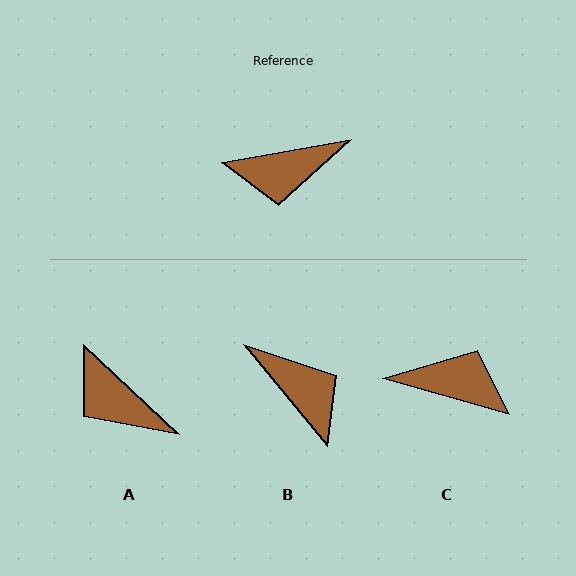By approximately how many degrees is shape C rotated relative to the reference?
Approximately 154 degrees counter-clockwise.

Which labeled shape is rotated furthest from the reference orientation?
C, about 154 degrees away.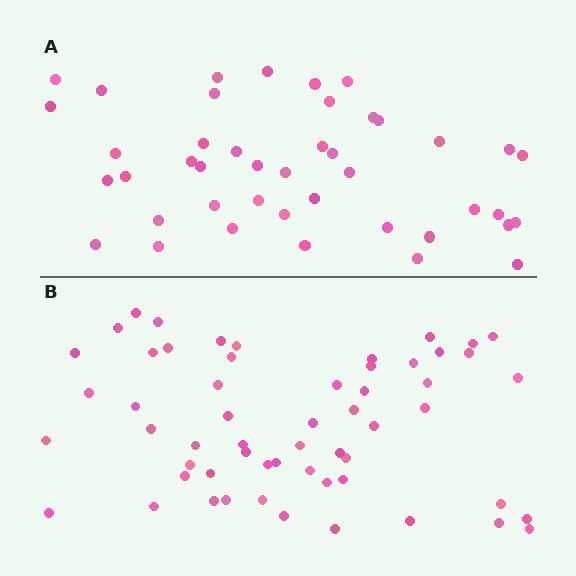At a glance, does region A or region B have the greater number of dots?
Region B (the bottom region) has more dots.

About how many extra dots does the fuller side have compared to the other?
Region B has approximately 15 more dots than region A.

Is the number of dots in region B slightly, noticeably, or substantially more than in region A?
Region B has noticeably more, but not dramatically so. The ratio is roughly 1.3 to 1.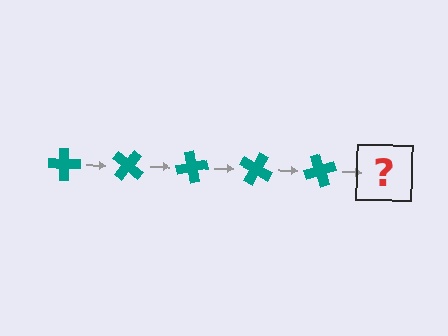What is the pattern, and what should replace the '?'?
The pattern is that the cross rotates 40 degrees each step. The '?' should be a teal cross rotated 200 degrees.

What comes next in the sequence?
The next element should be a teal cross rotated 200 degrees.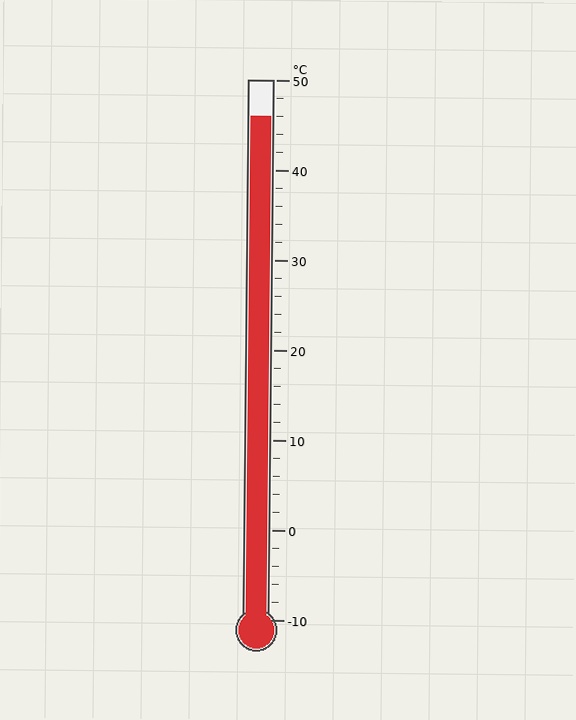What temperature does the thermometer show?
The thermometer shows approximately 46°C.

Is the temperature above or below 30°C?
The temperature is above 30°C.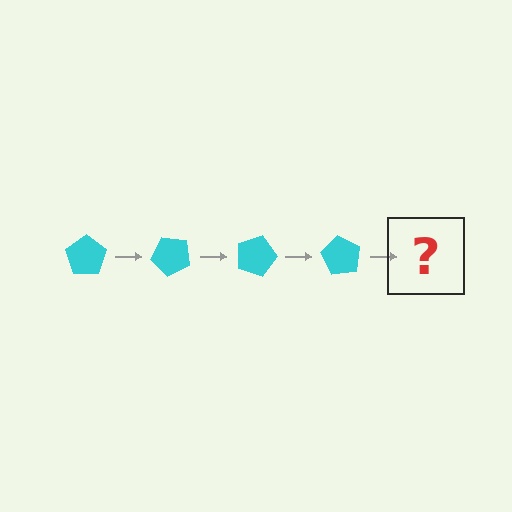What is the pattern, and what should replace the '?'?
The pattern is that the pentagon rotates 45 degrees each step. The '?' should be a cyan pentagon rotated 180 degrees.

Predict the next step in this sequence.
The next step is a cyan pentagon rotated 180 degrees.